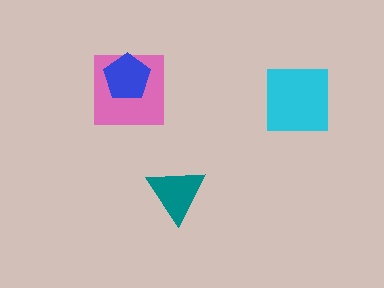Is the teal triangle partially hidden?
No, no other shape covers it.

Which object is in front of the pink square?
The blue pentagon is in front of the pink square.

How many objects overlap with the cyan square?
0 objects overlap with the cyan square.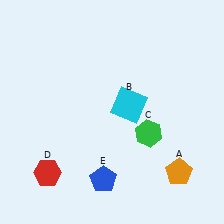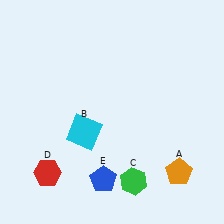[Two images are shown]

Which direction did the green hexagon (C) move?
The green hexagon (C) moved down.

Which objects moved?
The objects that moved are: the cyan square (B), the green hexagon (C).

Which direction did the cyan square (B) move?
The cyan square (B) moved left.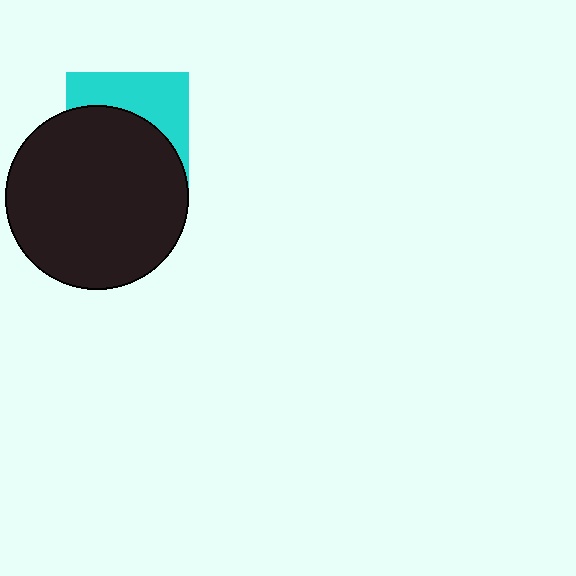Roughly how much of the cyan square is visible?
A small part of it is visible (roughly 40%).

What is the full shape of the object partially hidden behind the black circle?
The partially hidden object is a cyan square.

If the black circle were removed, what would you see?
You would see the complete cyan square.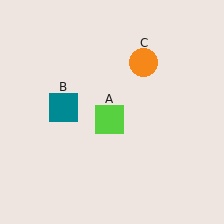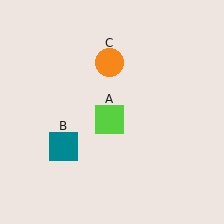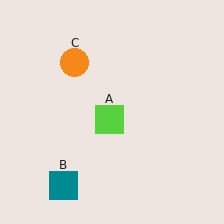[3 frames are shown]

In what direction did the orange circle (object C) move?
The orange circle (object C) moved left.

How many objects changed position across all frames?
2 objects changed position: teal square (object B), orange circle (object C).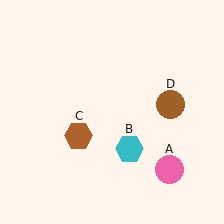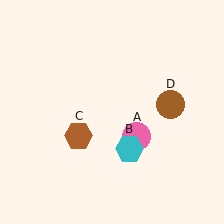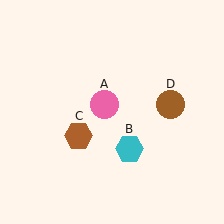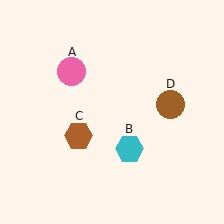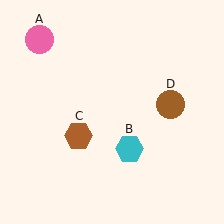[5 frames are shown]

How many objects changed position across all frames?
1 object changed position: pink circle (object A).